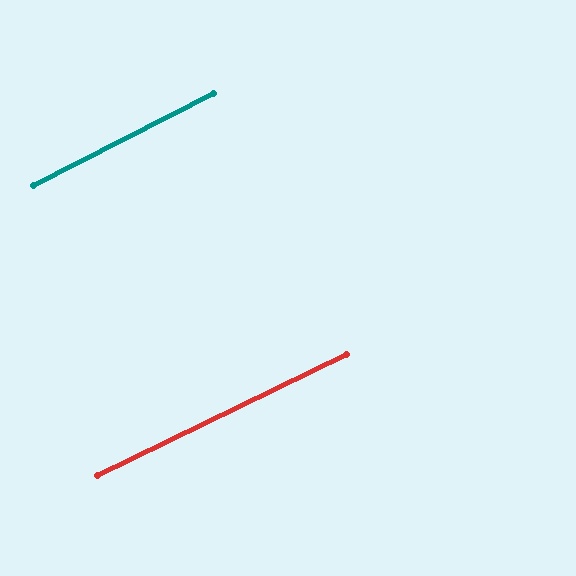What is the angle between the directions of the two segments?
Approximately 1 degree.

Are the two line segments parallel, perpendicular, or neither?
Parallel — their directions differ by only 1.2°.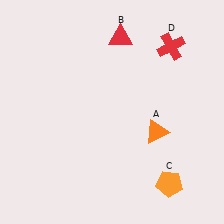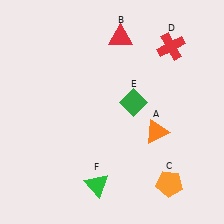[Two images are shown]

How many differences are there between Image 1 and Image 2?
There are 2 differences between the two images.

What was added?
A green diamond (E), a green triangle (F) were added in Image 2.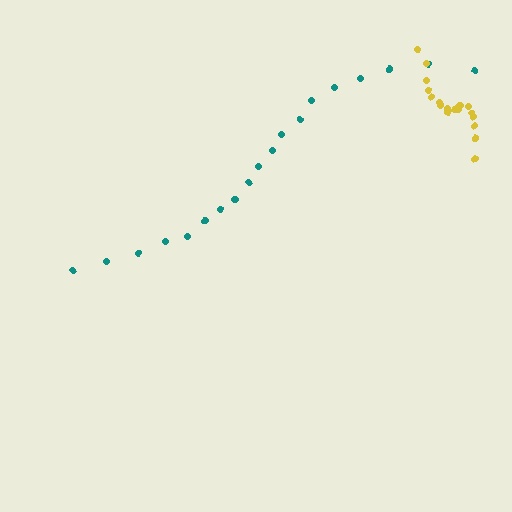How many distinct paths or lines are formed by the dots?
There are 2 distinct paths.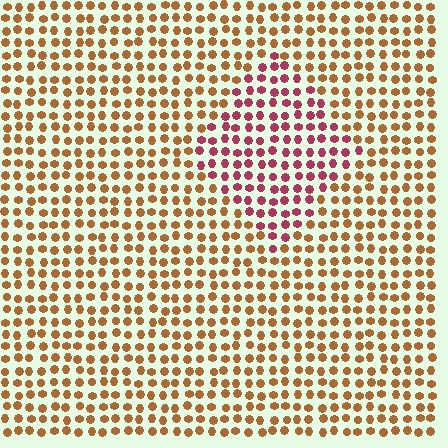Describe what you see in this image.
The image is filled with small brown elements in a uniform arrangement. A diamond-shaped region is visible where the elements are tinted to a slightly different hue, forming a subtle color boundary.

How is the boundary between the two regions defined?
The boundary is defined purely by a slight shift in hue (about 47 degrees). Spacing, size, and orientation are identical on both sides.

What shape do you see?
I see a diamond.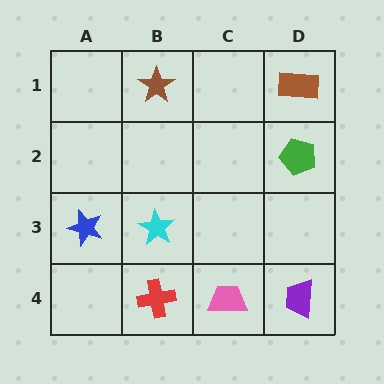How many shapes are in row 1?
2 shapes.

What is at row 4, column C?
A pink trapezoid.